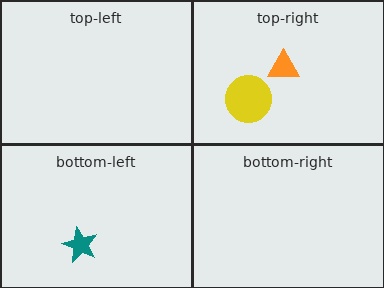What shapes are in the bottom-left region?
The teal star.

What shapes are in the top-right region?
The orange triangle, the yellow circle.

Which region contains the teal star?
The bottom-left region.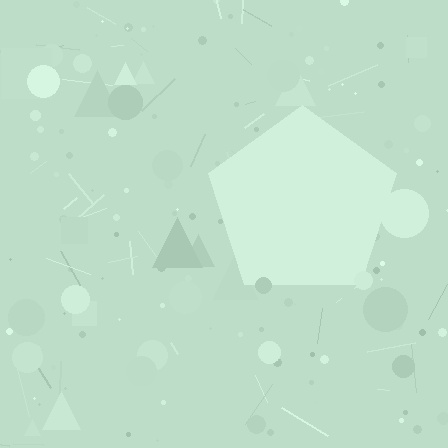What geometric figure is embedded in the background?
A pentagon is embedded in the background.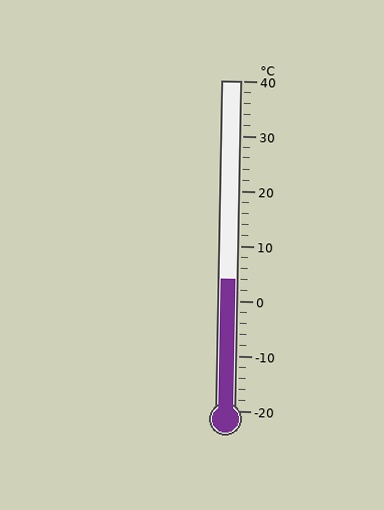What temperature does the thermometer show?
The thermometer shows approximately 4°C.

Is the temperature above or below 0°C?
The temperature is above 0°C.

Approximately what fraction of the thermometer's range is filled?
The thermometer is filled to approximately 40% of its range.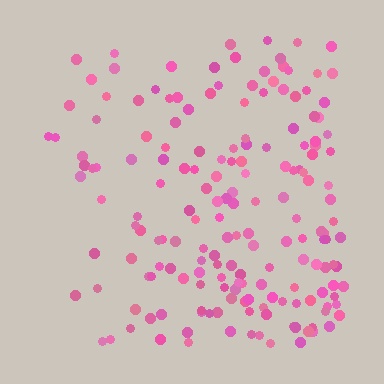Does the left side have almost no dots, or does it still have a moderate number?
Still a moderate number, just noticeably fewer than the right.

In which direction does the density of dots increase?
From left to right, with the right side densest.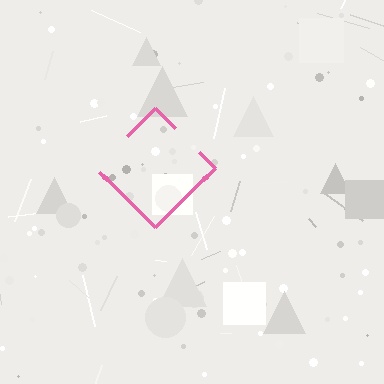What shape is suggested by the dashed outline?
The dashed outline suggests a diamond.